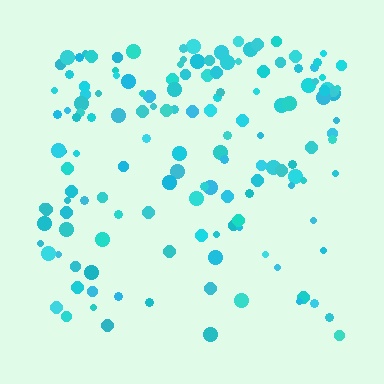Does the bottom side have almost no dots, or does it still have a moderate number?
Still a moderate number, just noticeably fewer than the top.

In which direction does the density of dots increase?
From bottom to top, with the top side densest.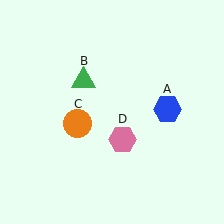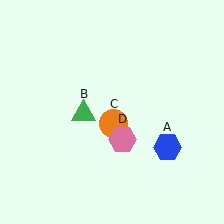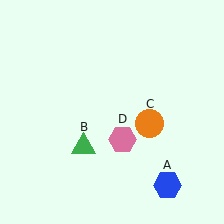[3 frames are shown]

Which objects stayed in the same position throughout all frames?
Pink hexagon (object D) remained stationary.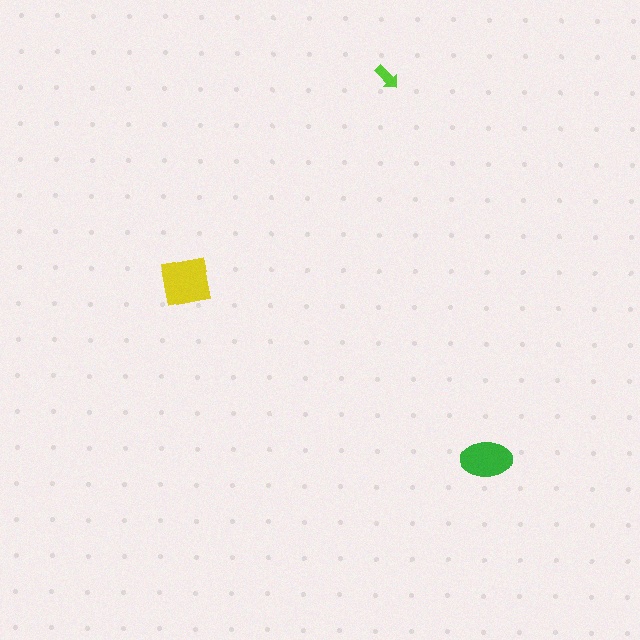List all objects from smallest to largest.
The lime arrow, the green ellipse, the yellow square.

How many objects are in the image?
There are 3 objects in the image.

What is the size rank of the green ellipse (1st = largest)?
2nd.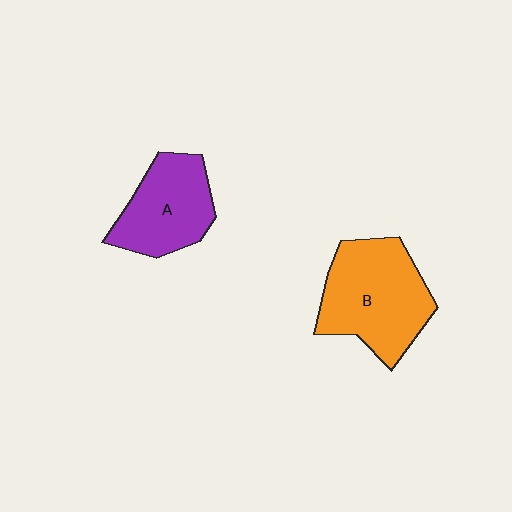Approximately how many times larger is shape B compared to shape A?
Approximately 1.4 times.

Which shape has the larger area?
Shape B (orange).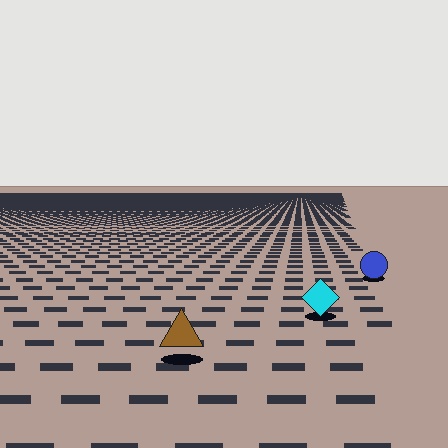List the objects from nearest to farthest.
From nearest to farthest: the brown triangle, the cyan diamond, the blue circle.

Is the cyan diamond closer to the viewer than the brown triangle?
No. The brown triangle is closer — you can tell from the texture gradient: the ground texture is coarser near it.